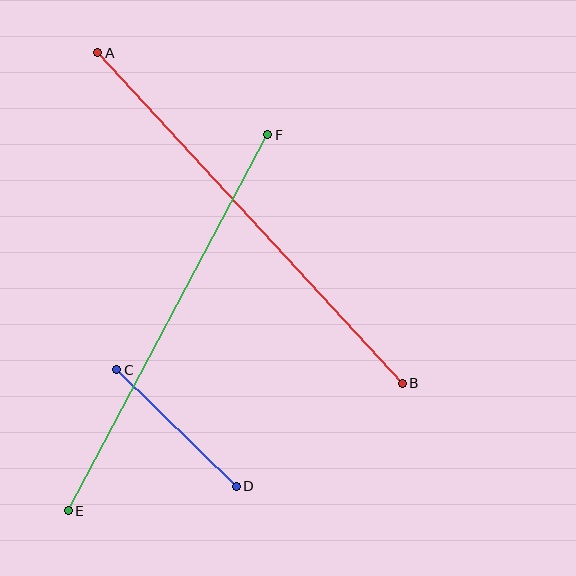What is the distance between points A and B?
The distance is approximately 449 pixels.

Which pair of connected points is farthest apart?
Points A and B are farthest apart.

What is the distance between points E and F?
The distance is approximately 426 pixels.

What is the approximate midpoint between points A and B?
The midpoint is at approximately (250, 218) pixels.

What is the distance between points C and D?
The distance is approximately 167 pixels.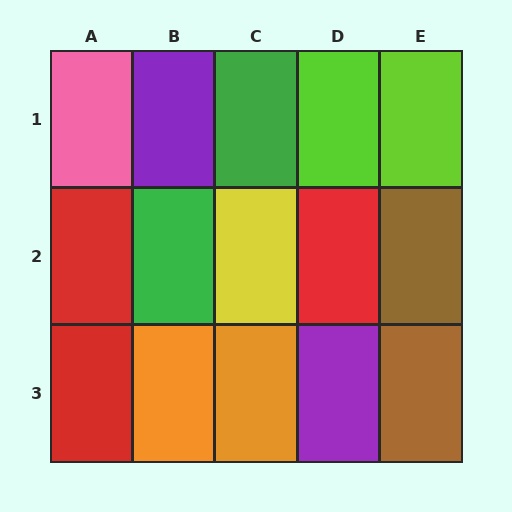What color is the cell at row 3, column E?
Brown.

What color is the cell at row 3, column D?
Purple.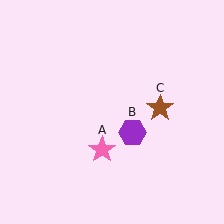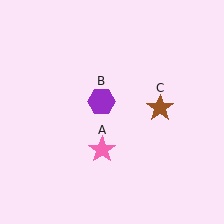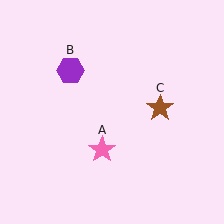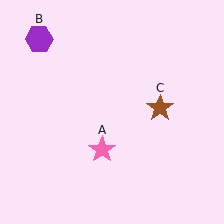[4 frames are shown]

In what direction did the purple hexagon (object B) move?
The purple hexagon (object B) moved up and to the left.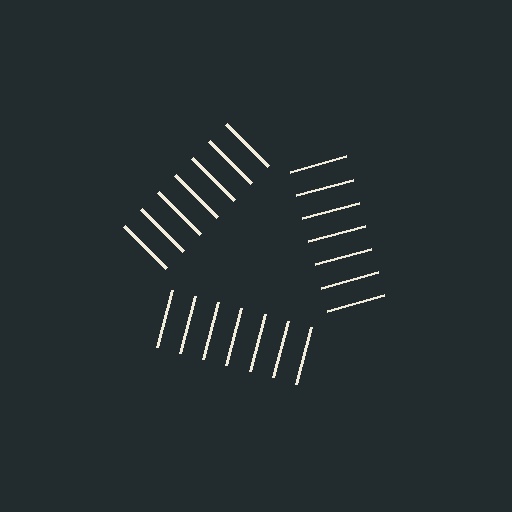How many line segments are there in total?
21 — 7 along each of the 3 edges.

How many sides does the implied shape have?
3 sides — the line-ends trace a triangle.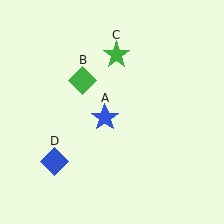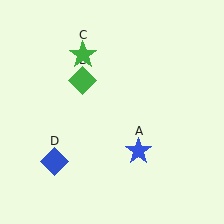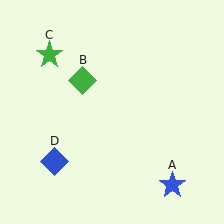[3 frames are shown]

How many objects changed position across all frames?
2 objects changed position: blue star (object A), green star (object C).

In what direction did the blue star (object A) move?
The blue star (object A) moved down and to the right.